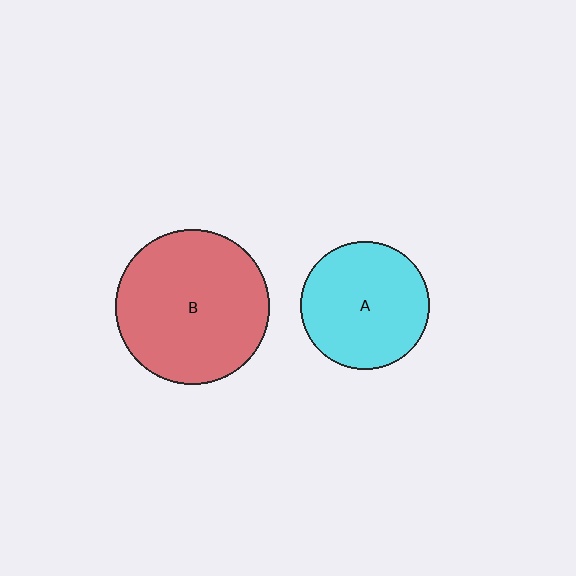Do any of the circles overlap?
No, none of the circles overlap.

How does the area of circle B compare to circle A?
Approximately 1.4 times.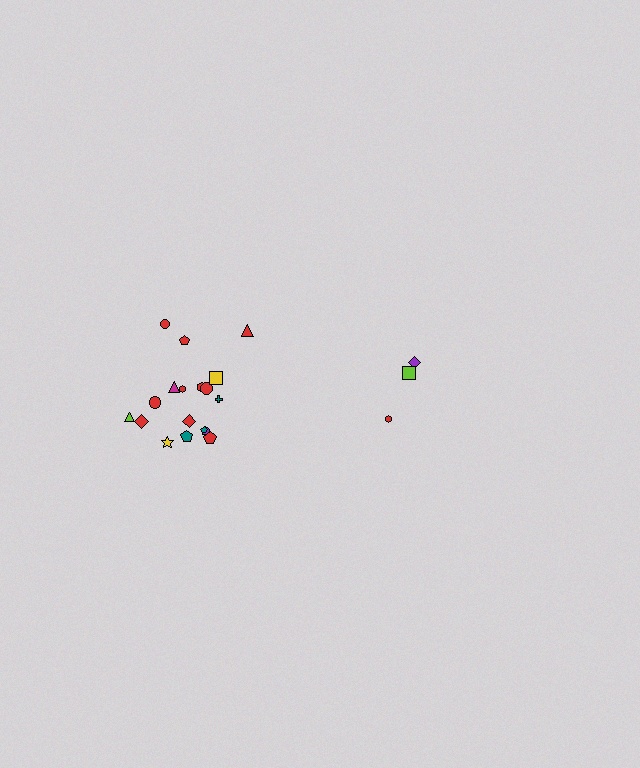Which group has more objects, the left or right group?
The left group.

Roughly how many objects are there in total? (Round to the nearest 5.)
Roughly 20 objects in total.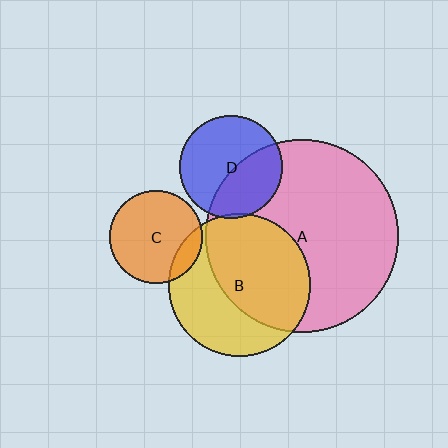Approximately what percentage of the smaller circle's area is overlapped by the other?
Approximately 55%.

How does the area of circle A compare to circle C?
Approximately 4.3 times.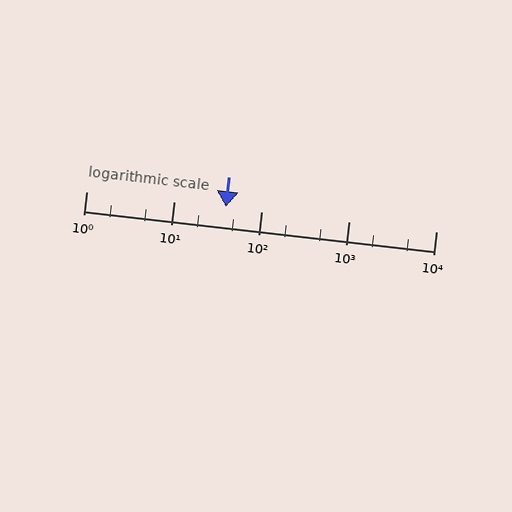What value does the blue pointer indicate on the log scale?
The pointer indicates approximately 40.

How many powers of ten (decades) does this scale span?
The scale spans 4 decades, from 1 to 10000.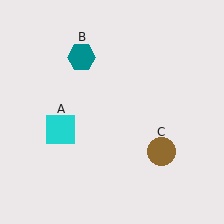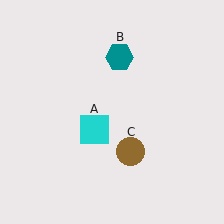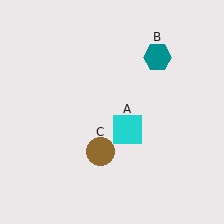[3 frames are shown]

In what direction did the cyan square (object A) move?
The cyan square (object A) moved right.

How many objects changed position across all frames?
3 objects changed position: cyan square (object A), teal hexagon (object B), brown circle (object C).